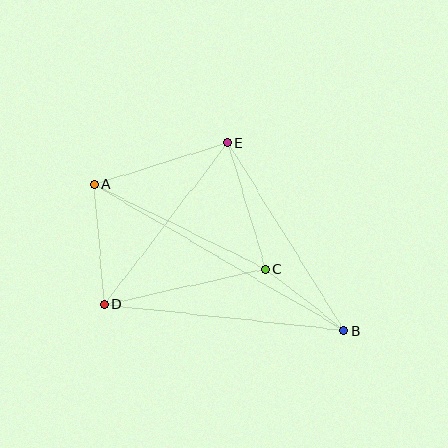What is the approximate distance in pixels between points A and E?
The distance between A and E is approximately 140 pixels.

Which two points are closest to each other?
Points B and C are closest to each other.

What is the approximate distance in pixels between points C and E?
The distance between C and E is approximately 132 pixels.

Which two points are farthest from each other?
Points A and B are farthest from each other.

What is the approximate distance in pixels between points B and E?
The distance between B and E is approximately 221 pixels.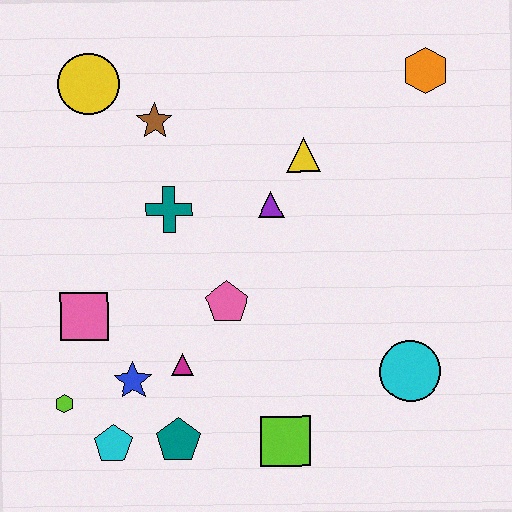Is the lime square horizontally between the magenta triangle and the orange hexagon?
Yes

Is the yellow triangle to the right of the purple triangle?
Yes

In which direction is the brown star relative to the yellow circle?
The brown star is to the right of the yellow circle.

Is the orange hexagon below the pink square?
No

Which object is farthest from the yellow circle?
The cyan circle is farthest from the yellow circle.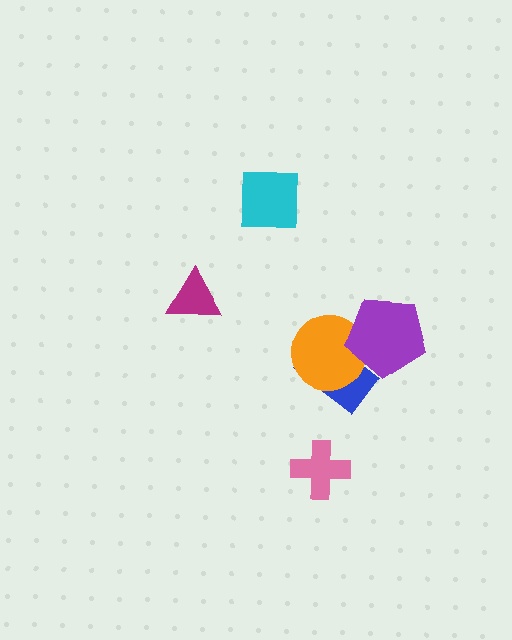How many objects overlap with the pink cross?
0 objects overlap with the pink cross.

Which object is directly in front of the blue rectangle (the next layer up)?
The orange circle is directly in front of the blue rectangle.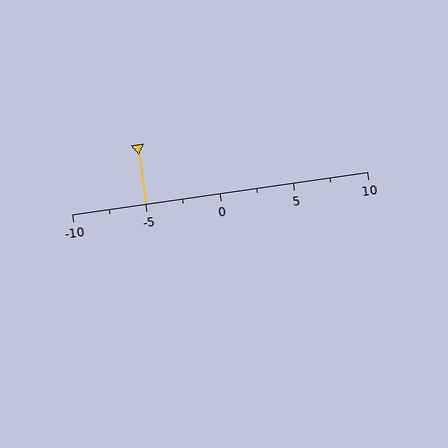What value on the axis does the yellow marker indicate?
The marker indicates approximately -5.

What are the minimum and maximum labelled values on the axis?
The axis runs from -10 to 10.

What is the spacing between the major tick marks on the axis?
The major ticks are spaced 5 apart.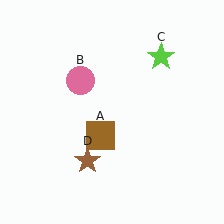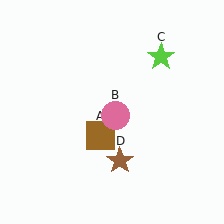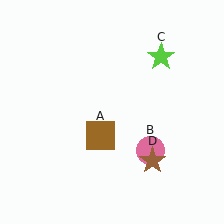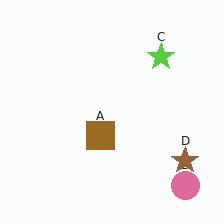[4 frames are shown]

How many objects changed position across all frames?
2 objects changed position: pink circle (object B), brown star (object D).